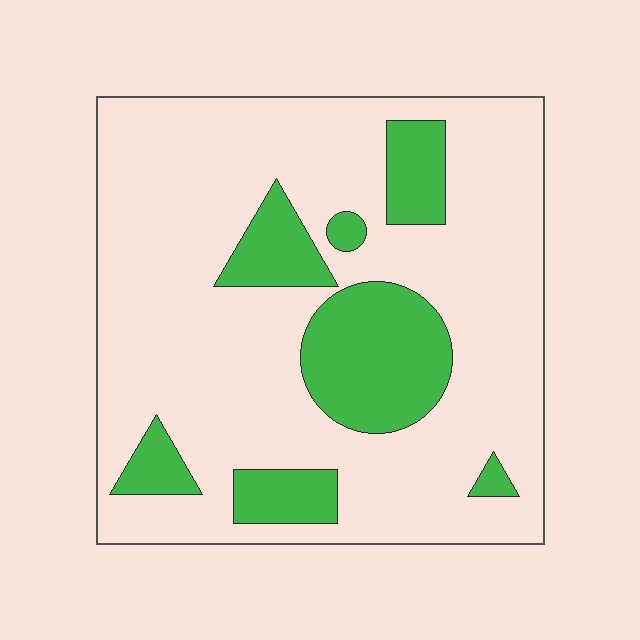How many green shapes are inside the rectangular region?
7.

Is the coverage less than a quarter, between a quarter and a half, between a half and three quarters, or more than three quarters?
Less than a quarter.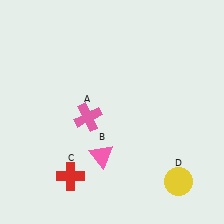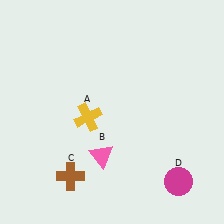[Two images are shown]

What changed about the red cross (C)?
In Image 1, C is red. In Image 2, it changed to brown.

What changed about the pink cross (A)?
In Image 1, A is pink. In Image 2, it changed to yellow.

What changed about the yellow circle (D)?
In Image 1, D is yellow. In Image 2, it changed to magenta.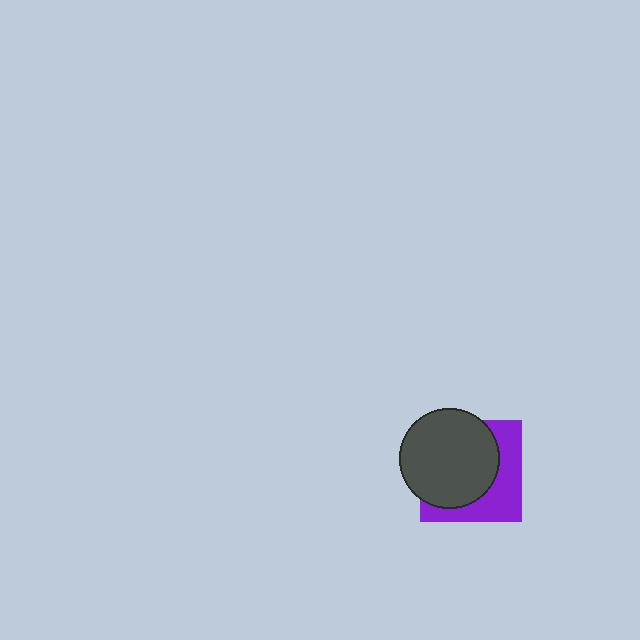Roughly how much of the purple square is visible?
A small part of it is visible (roughly 39%).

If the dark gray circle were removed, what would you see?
You would see the complete purple square.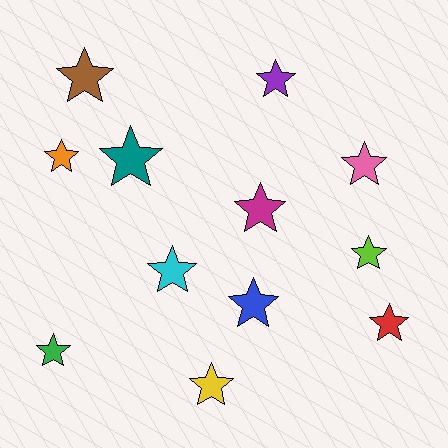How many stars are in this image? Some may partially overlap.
There are 12 stars.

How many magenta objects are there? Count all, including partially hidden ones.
There is 1 magenta object.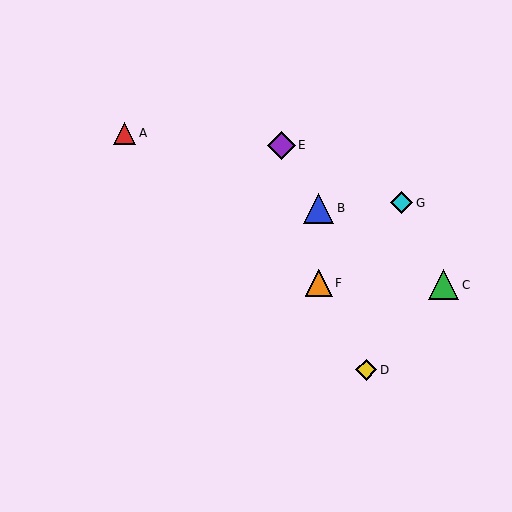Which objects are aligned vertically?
Objects B, F are aligned vertically.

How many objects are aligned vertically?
2 objects (B, F) are aligned vertically.